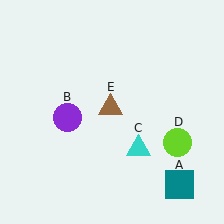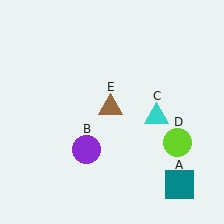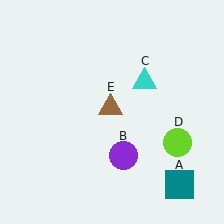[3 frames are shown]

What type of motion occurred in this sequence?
The purple circle (object B), cyan triangle (object C) rotated counterclockwise around the center of the scene.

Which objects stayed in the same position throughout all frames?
Teal square (object A) and lime circle (object D) and brown triangle (object E) remained stationary.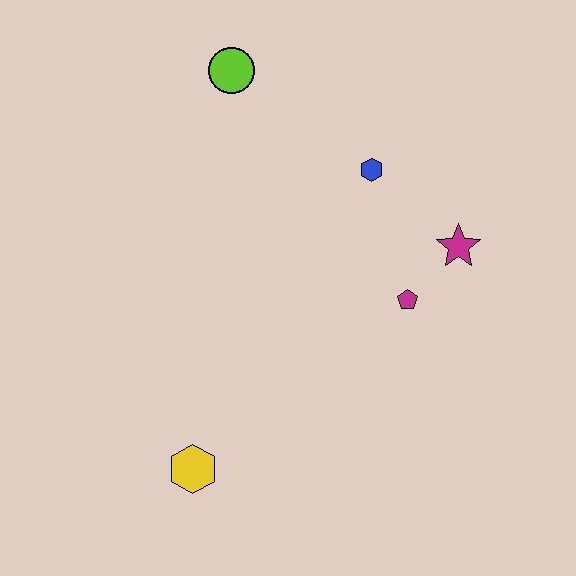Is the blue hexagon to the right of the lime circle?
Yes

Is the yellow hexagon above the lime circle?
No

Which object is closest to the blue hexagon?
The magenta star is closest to the blue hexagon.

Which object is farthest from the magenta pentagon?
The lime circle is farthest from the magenta pentagon.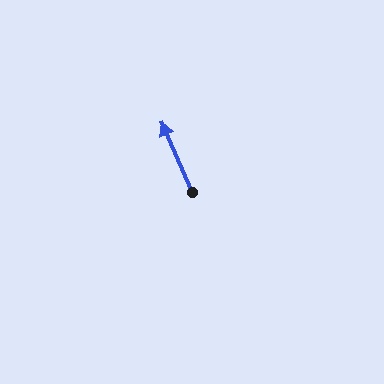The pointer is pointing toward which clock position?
Roughly 11 o'clock.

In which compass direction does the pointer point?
Northwest.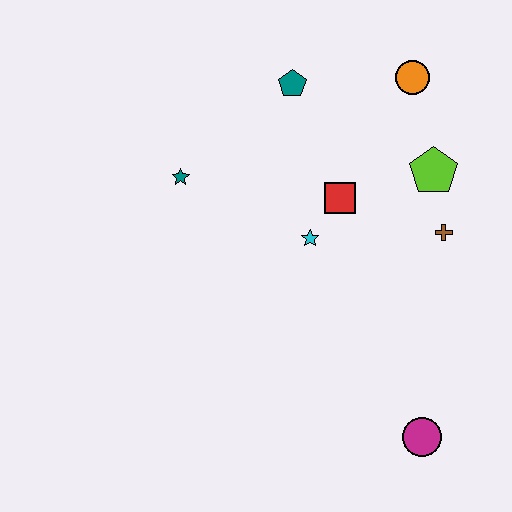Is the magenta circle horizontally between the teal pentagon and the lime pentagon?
Yes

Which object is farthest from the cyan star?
The magenta circle is farthest from the cyan star.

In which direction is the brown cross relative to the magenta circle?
The brown cross is above the magenta circle.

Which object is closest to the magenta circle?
The brown cross is closest to the magenta circle.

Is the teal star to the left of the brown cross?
Yes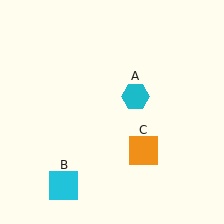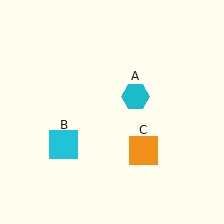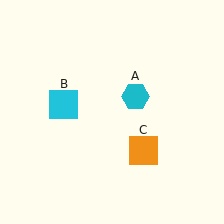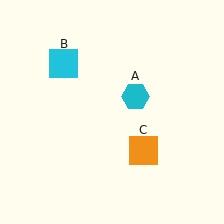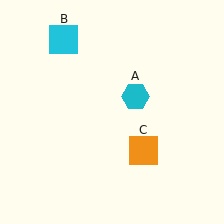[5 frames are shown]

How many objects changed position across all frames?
1 object changed position: cyan square (object B).